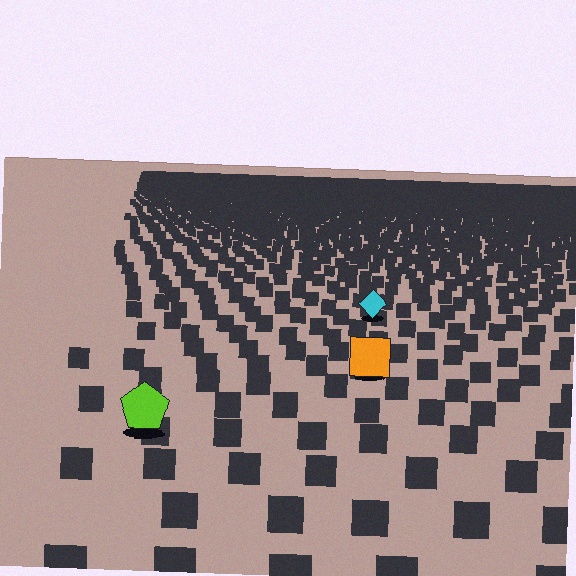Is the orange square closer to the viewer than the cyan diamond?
Yes. The orange square is closer — you can tell from the texture gradient: the ground texture is coarser near it.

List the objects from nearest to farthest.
From nearest to farthest: the lime pentagon, the orange square, the cyan diamond.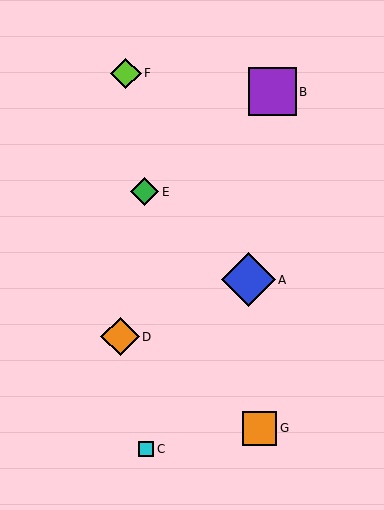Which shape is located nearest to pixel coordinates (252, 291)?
The blue diamond (labeled A) at (249, 280) is nearest to that location.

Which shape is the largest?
The blue diamond (labeled A) is the largest.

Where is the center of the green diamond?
The center of the green diamond is at (144, 192).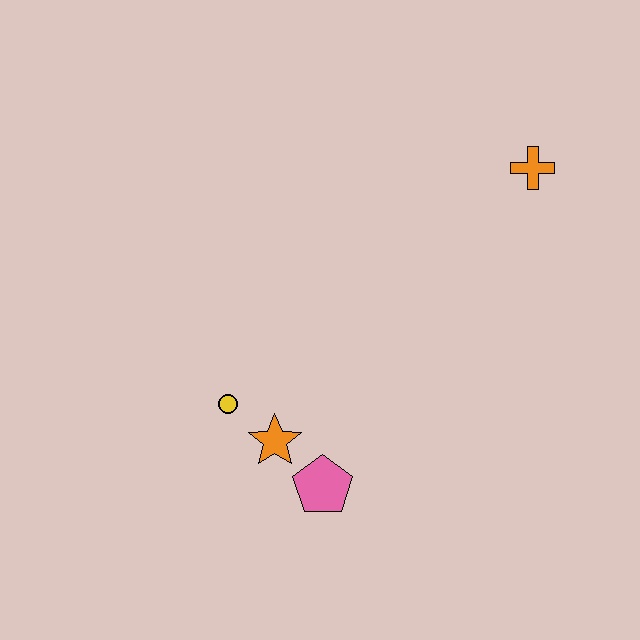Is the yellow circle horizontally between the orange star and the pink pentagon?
No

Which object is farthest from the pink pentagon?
The orange cross is farthest from the pink pentagon.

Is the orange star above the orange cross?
No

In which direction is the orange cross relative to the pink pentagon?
The orange cross is above the pink pentagon.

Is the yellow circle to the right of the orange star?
No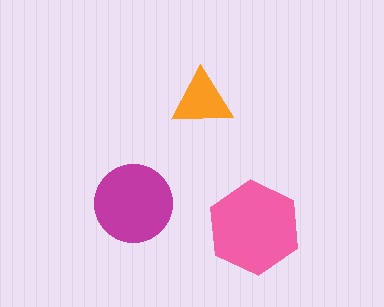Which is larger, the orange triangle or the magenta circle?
The magenta circle.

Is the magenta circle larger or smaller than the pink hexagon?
Smaller.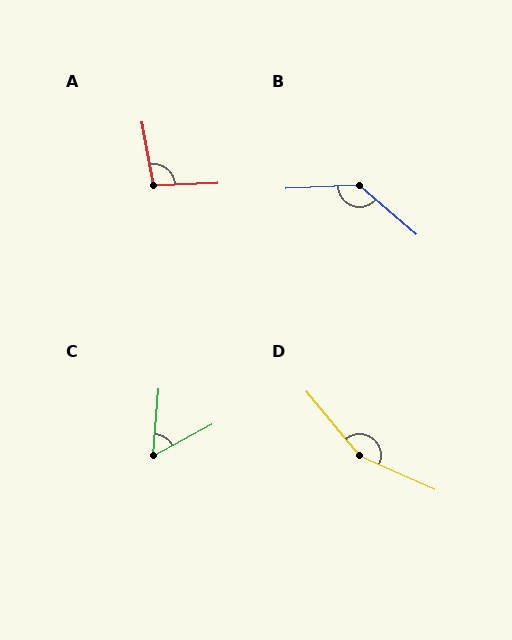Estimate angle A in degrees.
Approximately 98 degrees.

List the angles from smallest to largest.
C (57°), A (98°), B (137°), D (153°).